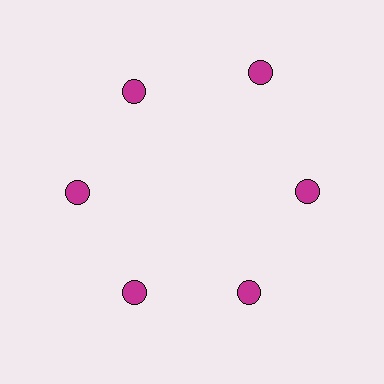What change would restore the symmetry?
The symmetry would be restored by moving it inward, back onto the ring so that all 6 circles sit at equal angles and equal distance from the center.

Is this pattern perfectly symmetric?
No. The 6 magenta circles are arranged in a ring, but one element near the 1 o'clock position is pushed outward from the center, breaking the 6-fold rotational symmetry.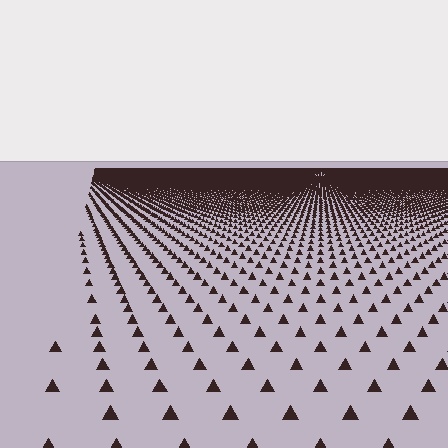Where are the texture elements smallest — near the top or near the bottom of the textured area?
Near the top.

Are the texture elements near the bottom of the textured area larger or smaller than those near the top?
Larger. Near the bottom, elements are closer to the viewer and appear at a bigger on-screen size.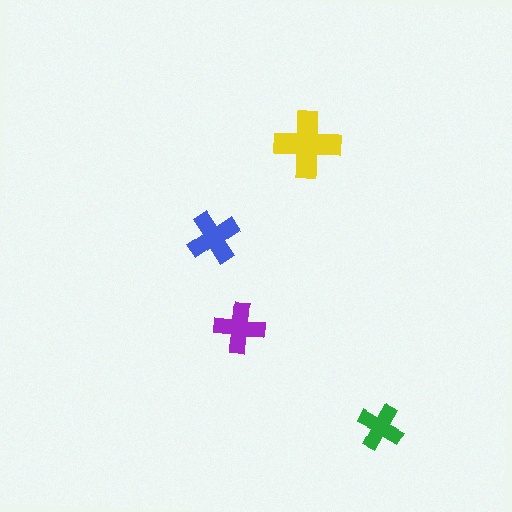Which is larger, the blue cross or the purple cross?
The blue one.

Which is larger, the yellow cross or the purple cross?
The yellow one.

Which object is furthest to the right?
The green cross is rightmost.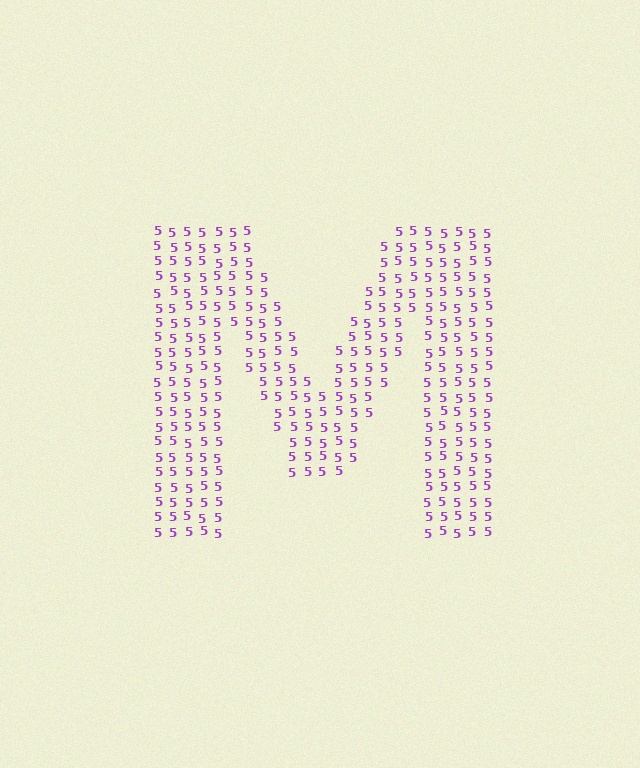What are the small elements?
The small elements are digit 5's.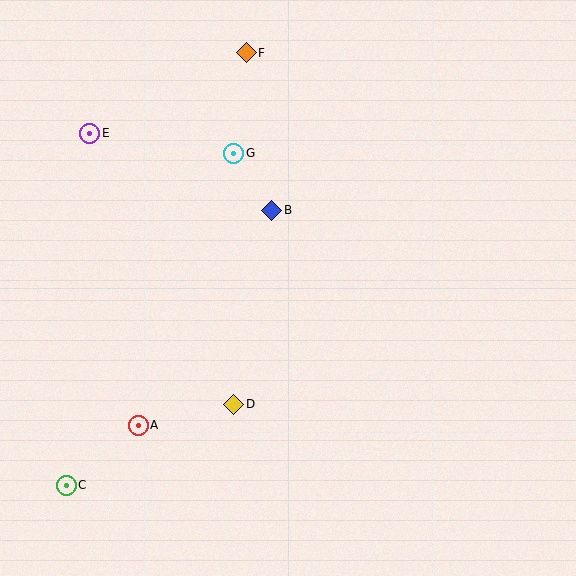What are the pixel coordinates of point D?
Point D is at (234, 404).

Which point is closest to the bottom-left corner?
Point C is closest to the bottom-left corner.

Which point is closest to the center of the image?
Point B at (272, 210) is closest to the center.